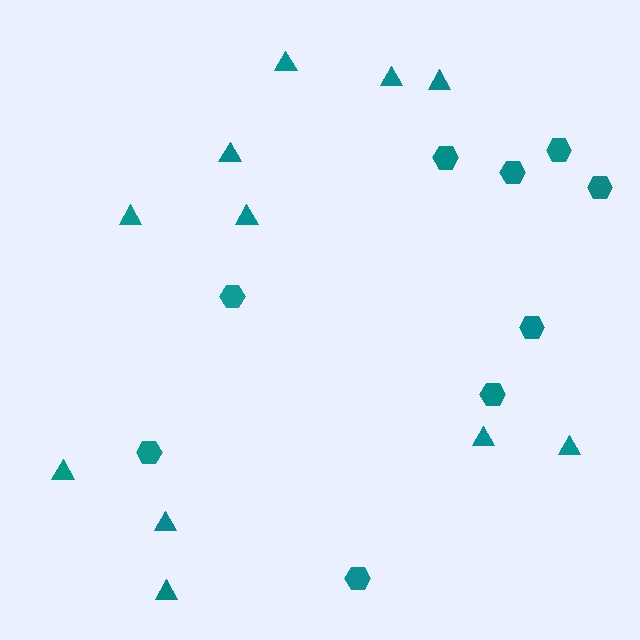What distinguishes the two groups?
There are 2 groups: one group of triangles (11) and one group of hexagons (9).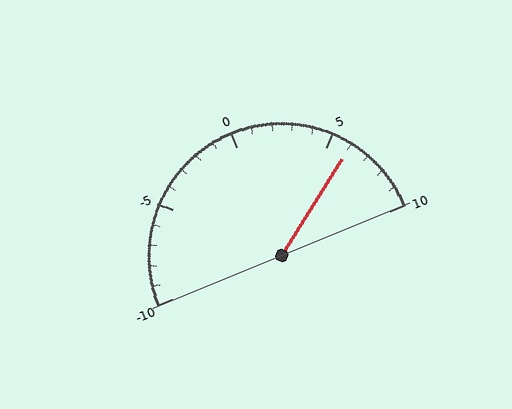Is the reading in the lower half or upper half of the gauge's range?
The reading is in the upper half of the range (-10 to 10).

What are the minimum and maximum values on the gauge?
The gauge ranges from -10 to 10.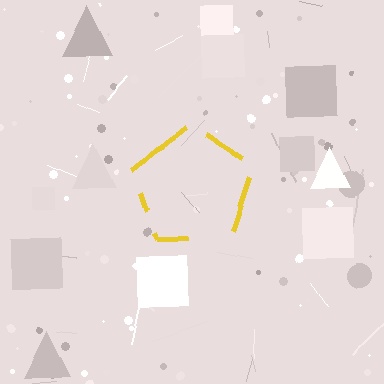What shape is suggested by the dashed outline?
The dashed outline suggests a pentagon.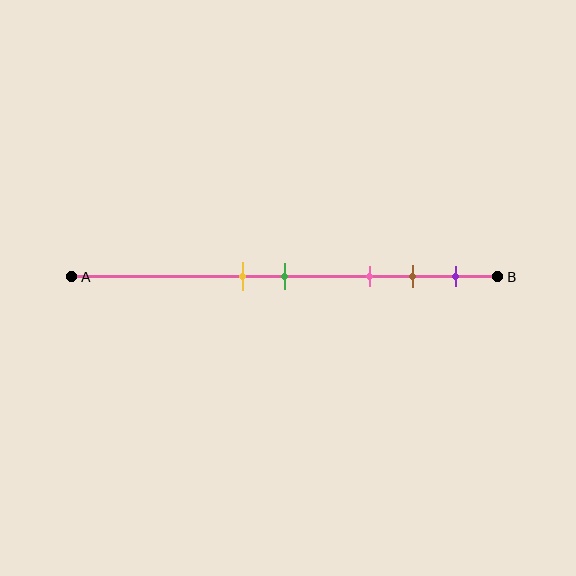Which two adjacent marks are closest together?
The yellow and green marks are the closest adjacent pair.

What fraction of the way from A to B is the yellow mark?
The yellow mark is approximately 40% (0.4) of the way from A to B.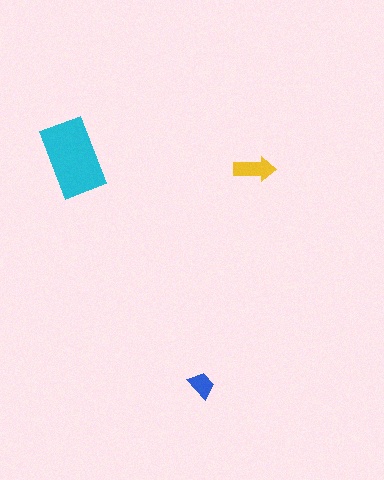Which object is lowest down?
The blue trapezoid is bottommost.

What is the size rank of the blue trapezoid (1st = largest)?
3rd.